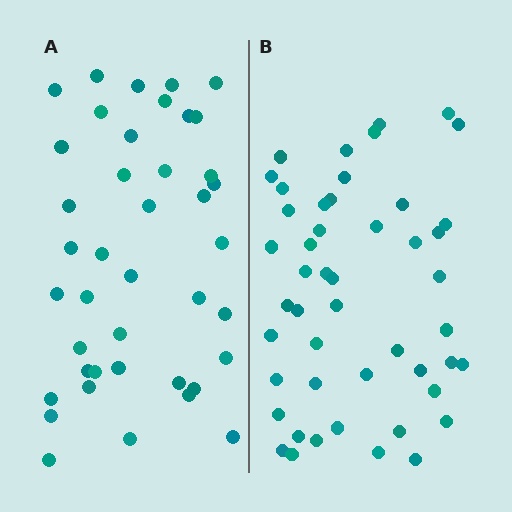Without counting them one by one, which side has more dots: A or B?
Region B (the right region) has more dots.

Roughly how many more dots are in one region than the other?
Region B has roughly 8 or so more dots than region A.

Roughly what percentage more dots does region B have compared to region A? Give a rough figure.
About 15% more.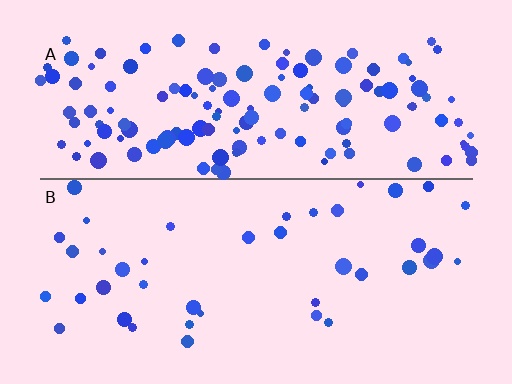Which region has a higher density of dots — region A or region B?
A (the top).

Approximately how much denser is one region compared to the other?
Approximately 3.3× — region A over region B.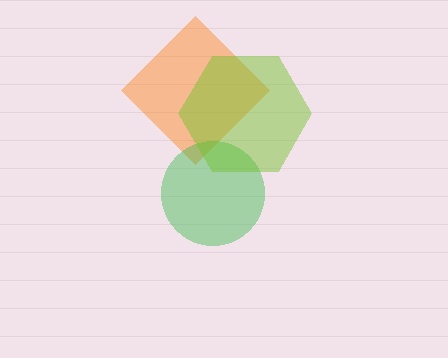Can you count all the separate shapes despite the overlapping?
Yes, there are 3 separate shapes.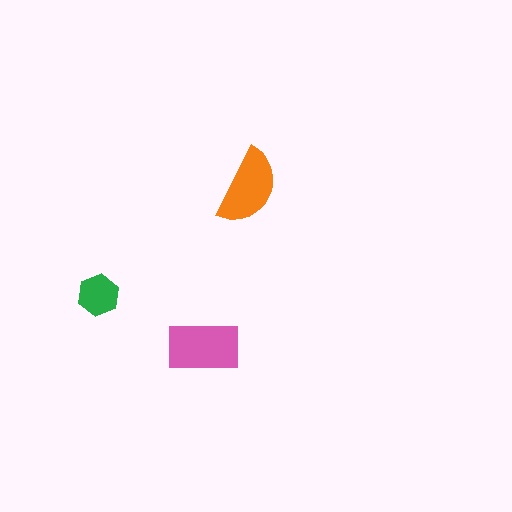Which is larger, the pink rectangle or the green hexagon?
The pink rectangle.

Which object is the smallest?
The green hexagon.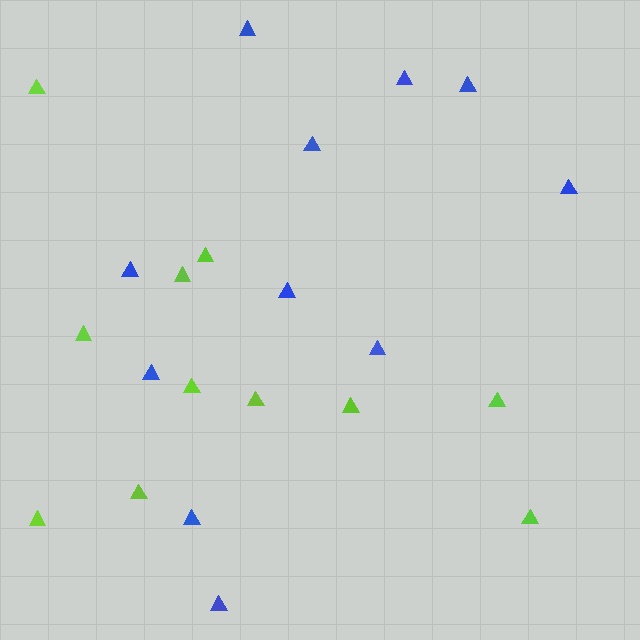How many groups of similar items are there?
There are 2 groups: one group of blue triangles (11) and one group of lime triangles (11).